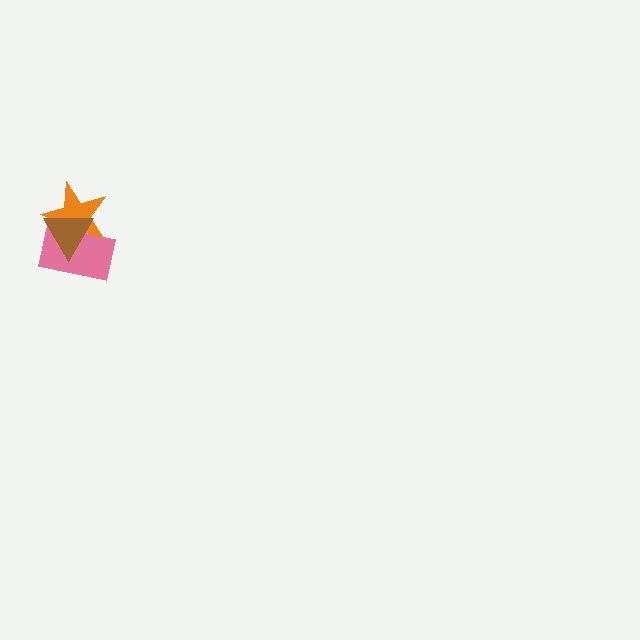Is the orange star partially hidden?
Yes, it is partially covered by another shape.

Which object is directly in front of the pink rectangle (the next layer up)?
The orange star is directly in front of the pink rectangle.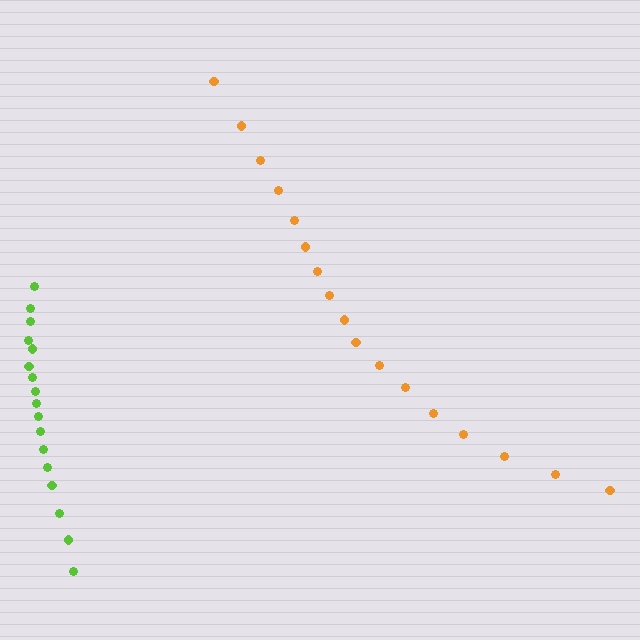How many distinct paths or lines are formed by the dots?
There are 2 distinct paths.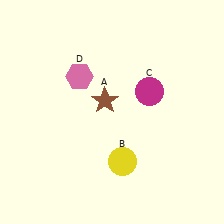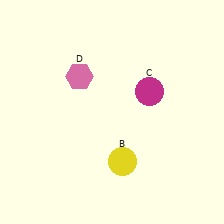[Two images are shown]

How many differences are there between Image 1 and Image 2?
There is 1 difference between the two images.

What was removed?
The brown star (A) was removed in Image 2.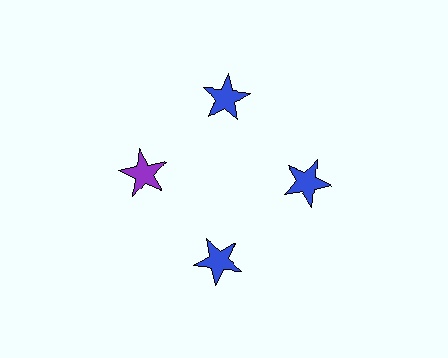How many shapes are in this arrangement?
There are 4 shapes arranged in a ring pattern.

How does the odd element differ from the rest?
It has a different color: purple instead of blue.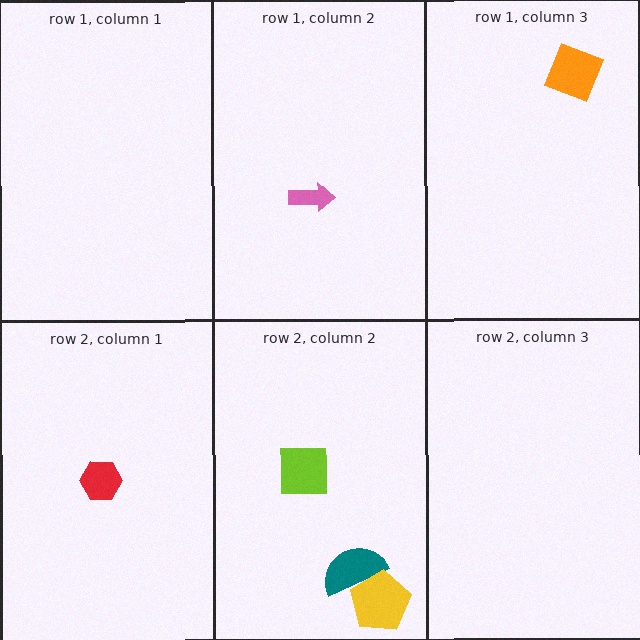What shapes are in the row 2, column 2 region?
The teal semicircle, the lime square, the yellow pentagon.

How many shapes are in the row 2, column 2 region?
3.